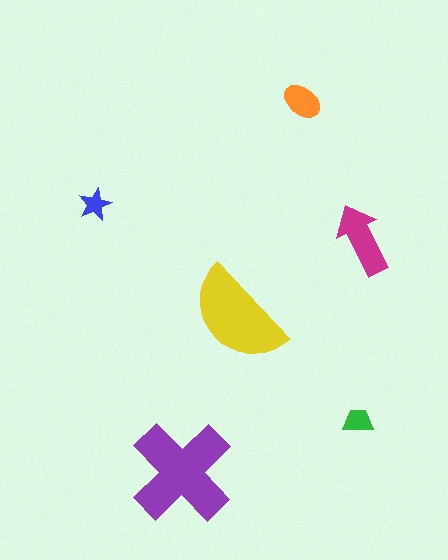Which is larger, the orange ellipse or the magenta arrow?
The magenta arrow.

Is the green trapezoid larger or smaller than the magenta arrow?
Smaller.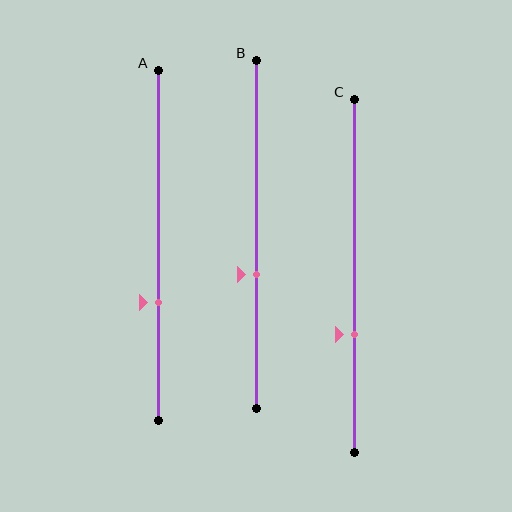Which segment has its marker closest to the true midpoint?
Segment B has its marker closest to the true midpoint.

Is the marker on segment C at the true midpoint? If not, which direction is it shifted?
No, the marker on segment C is shifted downward by about 17% of the segment length.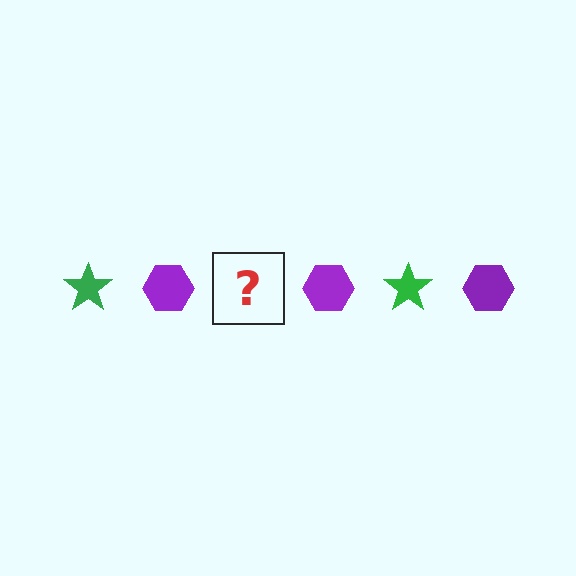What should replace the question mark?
The question mark should be replaced with a green star.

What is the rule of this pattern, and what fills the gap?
The rule is that the pattern alternates between green star and purple hexagon. The gap should be filled with a green star.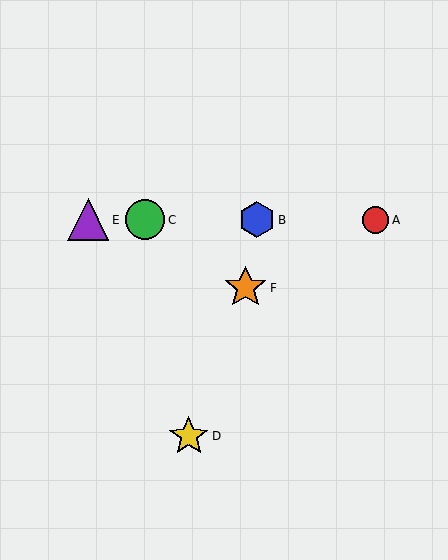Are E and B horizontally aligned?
Yes, both are at y≈220.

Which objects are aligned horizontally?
Objects A, B, C, E are aligned horizontally.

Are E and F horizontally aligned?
No, E is at y≈220 and F is at y≈288.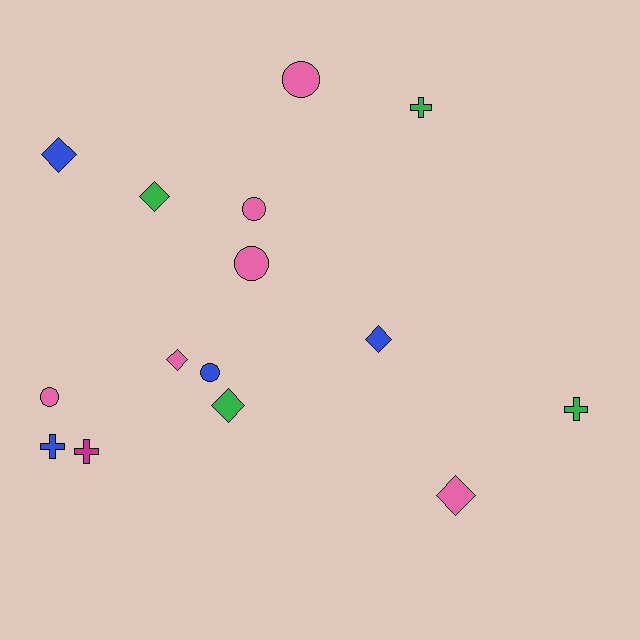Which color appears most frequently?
Pink, with 6 objects.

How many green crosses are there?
There are 2 green crosses.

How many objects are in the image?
There are 15 objects.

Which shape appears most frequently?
Diamond, with 6 objects.